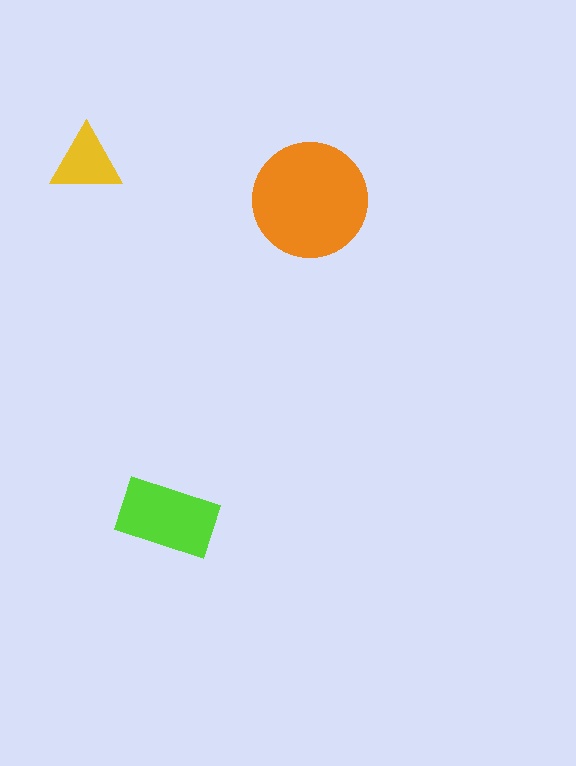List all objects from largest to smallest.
The orange circle, the lime rectangle, the yellow triangle.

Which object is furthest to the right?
The orange circle is rightmost.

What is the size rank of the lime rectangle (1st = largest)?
2nd.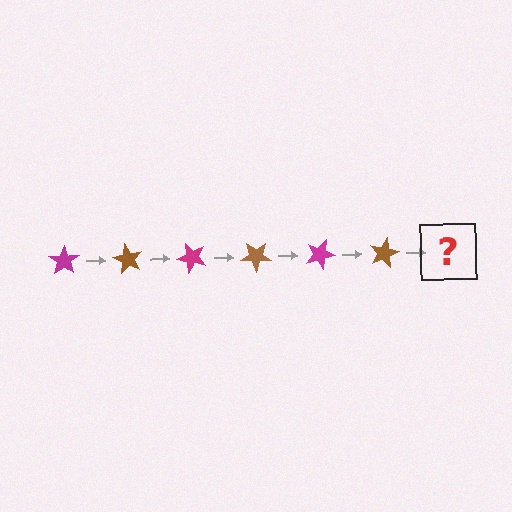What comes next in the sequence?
The next element should be a magenta star, rotated 360 degrees from the start.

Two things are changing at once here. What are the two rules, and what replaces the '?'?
The two rules are that it rotates 60 degrees each step and the color cycles through magenta and brown. The '?' should be a magenta star, rotated 360 degrees from the start.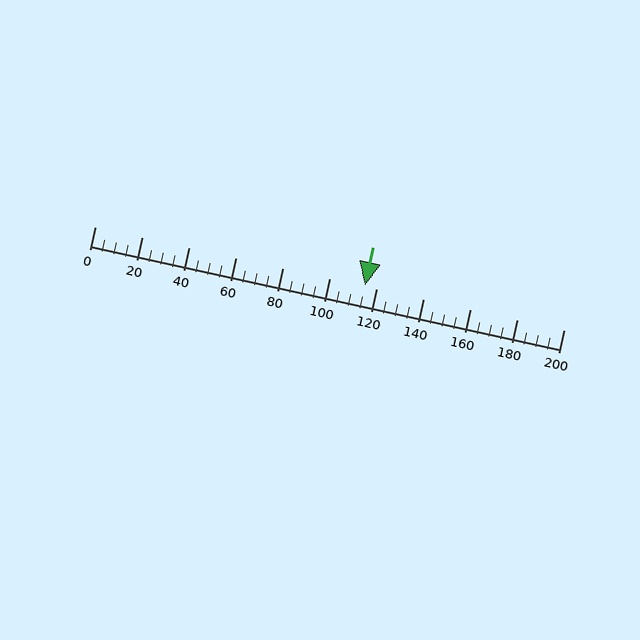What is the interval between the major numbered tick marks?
The major tick marks are spaced 20 units apart.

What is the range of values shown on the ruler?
The ruler shows values from 0 to 200.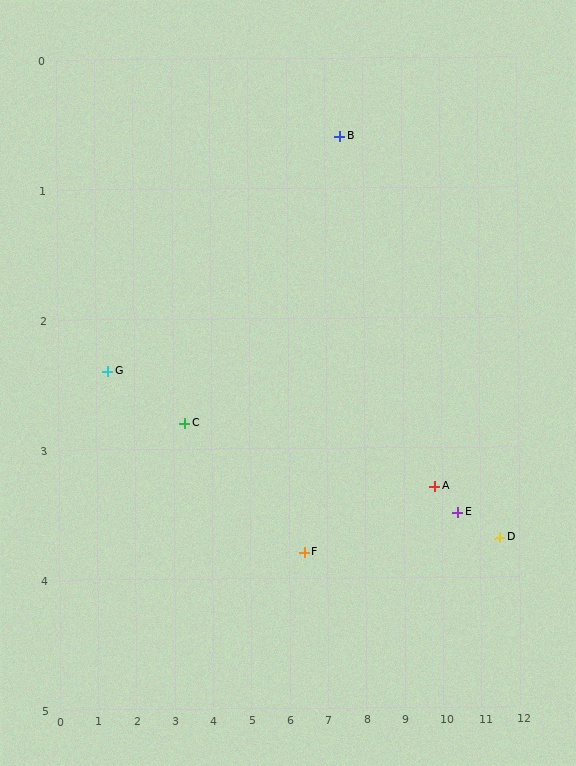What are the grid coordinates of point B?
Point B is at approximately (7.4, 0.6).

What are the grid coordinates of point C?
Point C is at approximately (3.3, 2.8).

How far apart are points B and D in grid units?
Points B and D are about 5.1 grid units apart.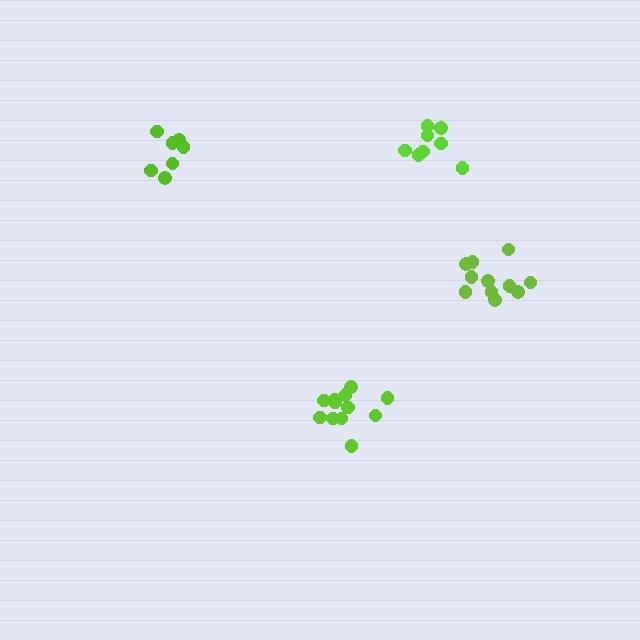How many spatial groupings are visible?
There are 4 spatial groupings.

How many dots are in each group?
Group 1: 7 dots, Group 2: 8 dots, Group 3: 12 dots, Group 4: 11 dots (38 total).